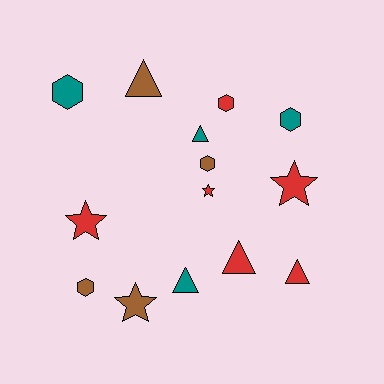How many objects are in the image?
There are 14 objects.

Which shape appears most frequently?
Hexagon, with 5 objects.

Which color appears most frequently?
Red, with 6 objects.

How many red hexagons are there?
There is 1 red hexagon.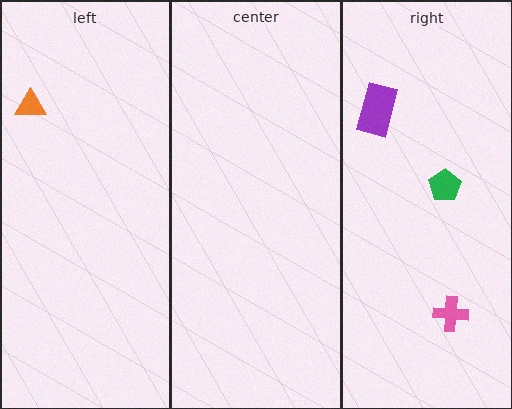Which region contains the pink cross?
The right region.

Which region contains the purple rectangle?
The right region.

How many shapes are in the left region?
1.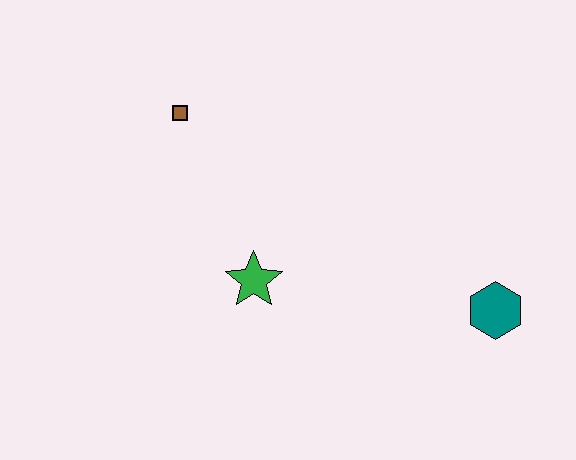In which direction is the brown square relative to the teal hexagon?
The brown square is to the left of the teal hexagon.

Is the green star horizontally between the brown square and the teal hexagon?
Yes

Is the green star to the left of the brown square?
No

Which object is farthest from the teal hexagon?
The brown square is farthest from the teal hexagon.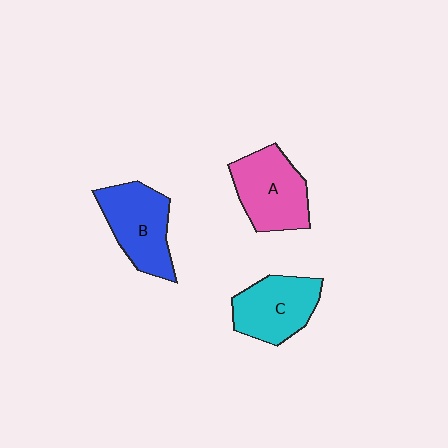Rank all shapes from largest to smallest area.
From largest to smallest: A (pink), B (blue), C (cyan).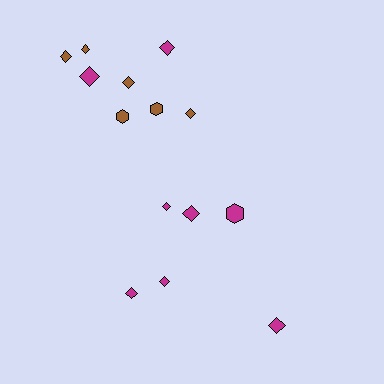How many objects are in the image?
There are 14 objects.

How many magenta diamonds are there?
There are 7 magenta diamonds.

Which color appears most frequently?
Magenta, with 8 objects.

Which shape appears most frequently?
Diamond, with 11 objects.